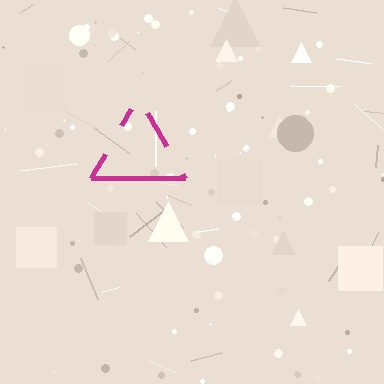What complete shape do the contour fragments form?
The contour fragments form a triangle.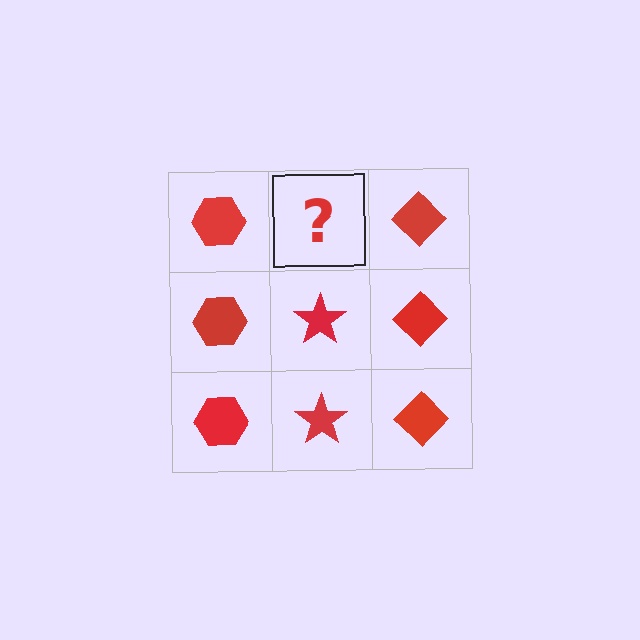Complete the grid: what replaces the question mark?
The question mark should be replaced with a red star.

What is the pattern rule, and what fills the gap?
The rule is that each column has a consistent shape. The gap should be filled with a red star.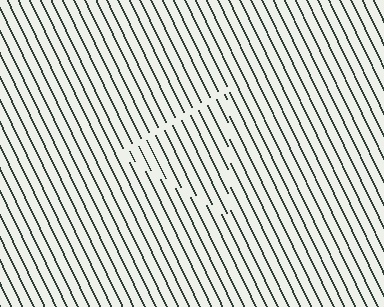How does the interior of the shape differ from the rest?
The interior of the shape contains the same grating, shifted by half a period — the contour is defined by the phase discontinuity where line-ends from the inner and outer gratings abut.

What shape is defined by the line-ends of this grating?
An illusory triangle. The interior of the shape contains the same grating, shifted by half a period — the contour is defined by the phase discontinuity where line-ends from the inner and outer gratings abut.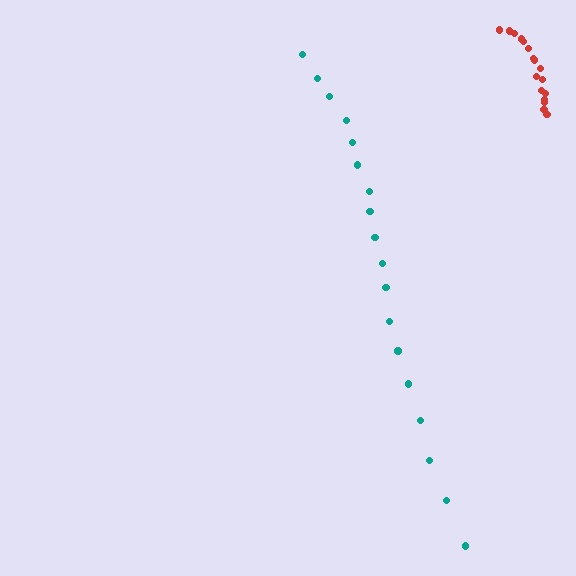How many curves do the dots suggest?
There are 2 distinct paths.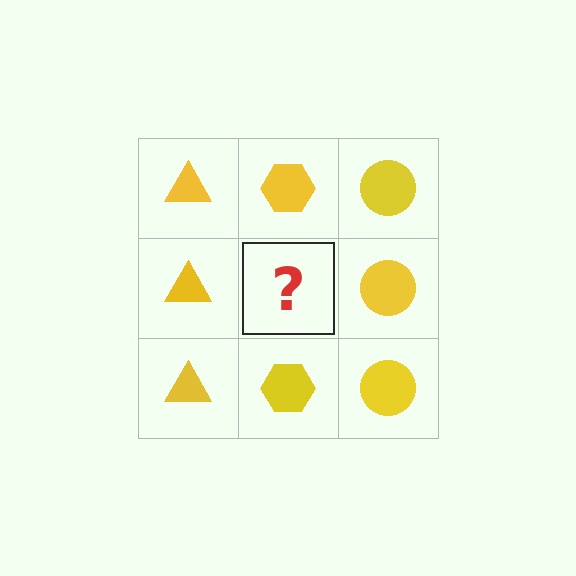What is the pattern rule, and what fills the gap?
The rule is that each column has a consistent shape. The gap should be filled with a yellow hexagon.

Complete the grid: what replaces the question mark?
The question mark should be replaced with a yellow hexagon.